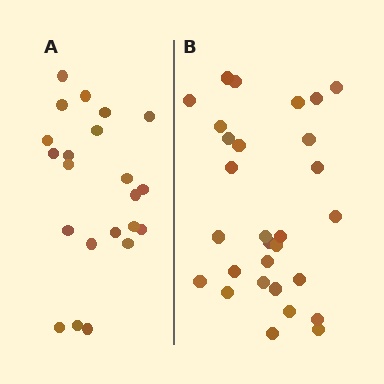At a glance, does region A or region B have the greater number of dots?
Region B (the right region) has more dots.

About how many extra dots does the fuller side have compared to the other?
Region B has roughly 8 or so more dots than region A.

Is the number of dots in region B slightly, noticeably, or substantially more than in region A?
Region B has noticeably more, but not dramatically so. The ratio is roughly 1.3 to 1.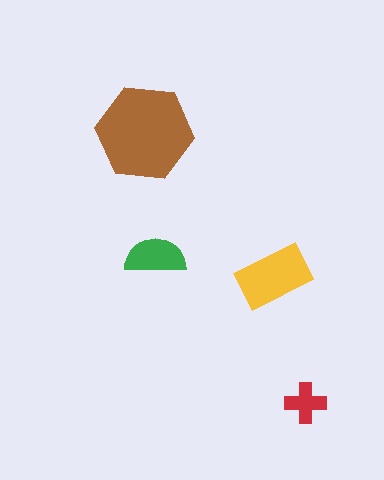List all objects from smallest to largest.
The red cross, the green semicircle, the yellow rectangle, the brown hexagon.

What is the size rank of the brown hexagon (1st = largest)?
1st.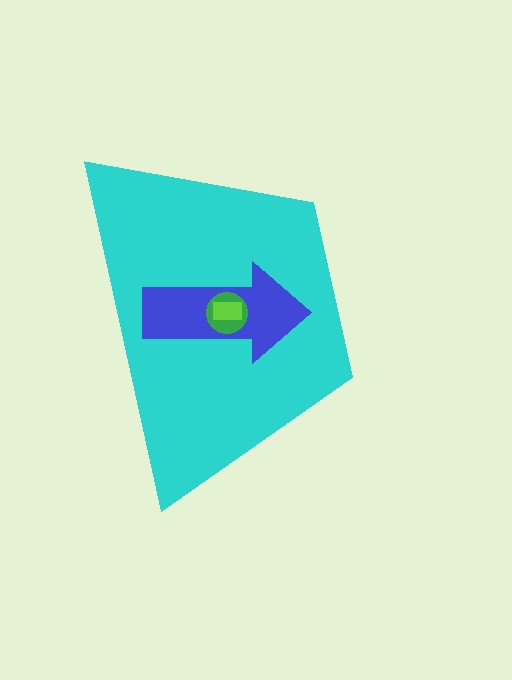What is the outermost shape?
The cyan trapezoid.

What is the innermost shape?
The lime rectangle.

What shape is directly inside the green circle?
The lime rectangle.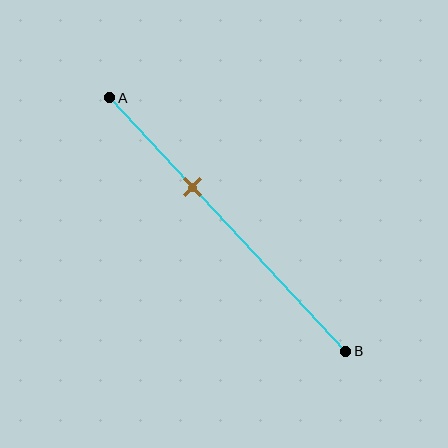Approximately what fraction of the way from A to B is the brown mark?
The brown mark is approximately 35% of the way from A to B.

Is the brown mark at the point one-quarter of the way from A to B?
No, the mark is at about 35% from A, not at the 25% one-quarter point.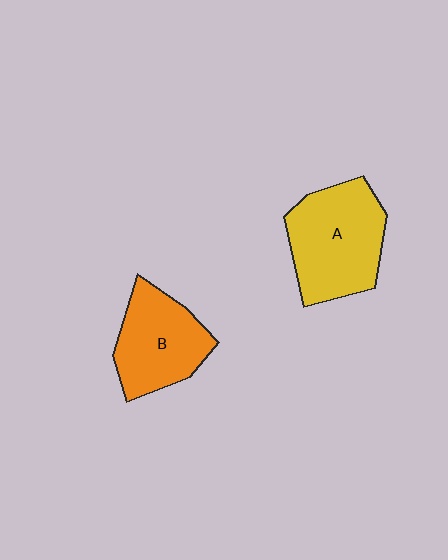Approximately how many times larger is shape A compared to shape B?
Approximately 1.2 times.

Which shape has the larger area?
Shape A (yellow).